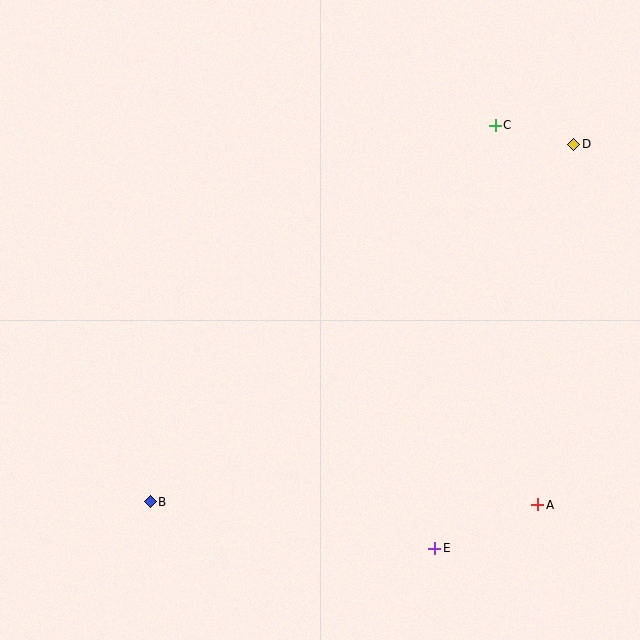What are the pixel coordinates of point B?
Point B is at (150, 502).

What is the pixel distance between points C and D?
The distance between C and D is 81 pixels.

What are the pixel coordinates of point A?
Point A is at (538, 505).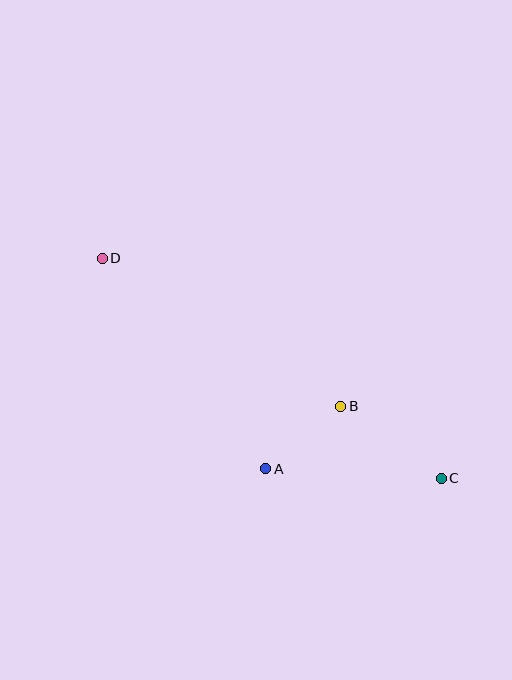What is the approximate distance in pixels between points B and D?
The distance between B and D is approximately 281 pixels.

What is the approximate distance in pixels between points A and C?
The distance between A and C is approximately 176 pixels.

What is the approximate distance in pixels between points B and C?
The distance between B and C is approximately 124 pixels.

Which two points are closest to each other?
Points A and B are closest to each other.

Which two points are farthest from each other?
Points C and D are farthest from each other.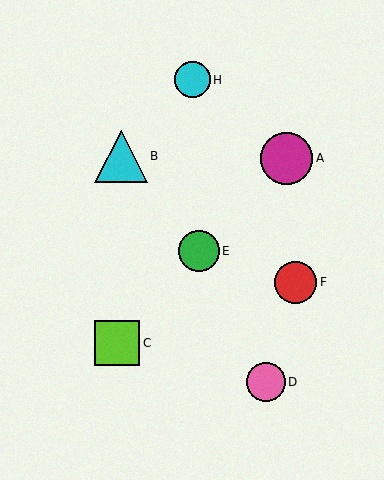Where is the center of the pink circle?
The center of the pink circle is at (266, 382).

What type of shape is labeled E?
Shape E is a green circle.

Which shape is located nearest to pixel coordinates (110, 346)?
The lime square (labeled C) at (117, 343) is nearest to that location.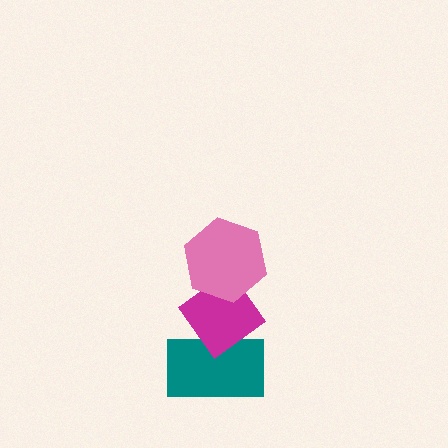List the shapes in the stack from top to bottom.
From top to bottom: the pink hexagon, the magenta diamond, the teal rectangle.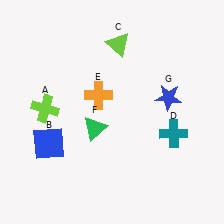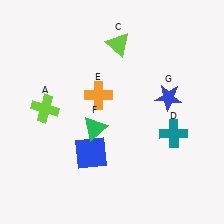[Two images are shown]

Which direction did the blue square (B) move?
The blue square (B) moved right.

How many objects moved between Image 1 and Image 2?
1 object moved between the two images.